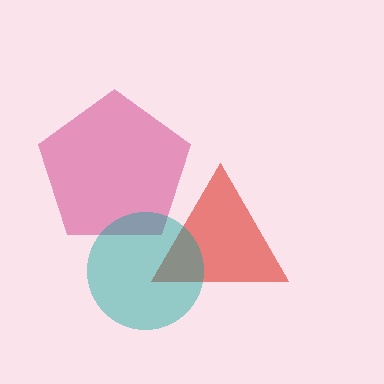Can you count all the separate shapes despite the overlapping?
Yes, there are 3 separate shapes.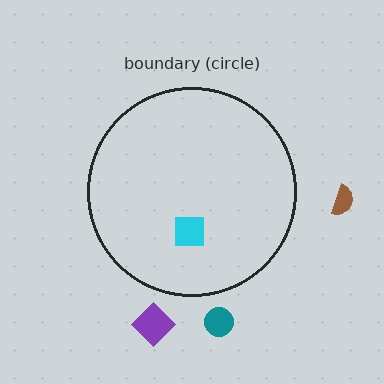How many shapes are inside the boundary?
1 inside, 3 outside.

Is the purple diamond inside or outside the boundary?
Outside.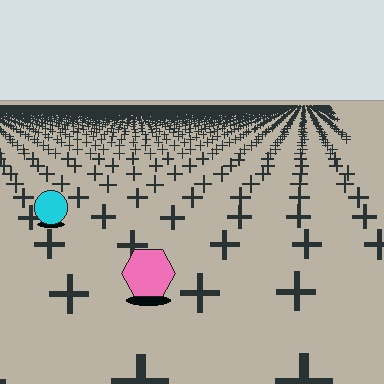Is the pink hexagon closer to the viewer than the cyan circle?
Yes. The pink hexagon is closer — you can tell from the texture gradient: the ground texture is coarser near it.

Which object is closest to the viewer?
The pink hexagon is closest. The texture marks near it are larger and more spread out.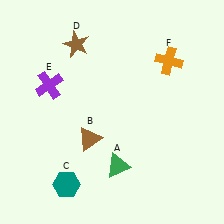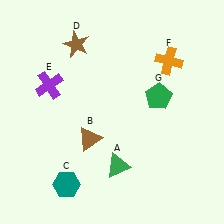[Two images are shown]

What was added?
A green pentagon (G) was added in Image 2.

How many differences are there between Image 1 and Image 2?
There is 1 difference between the two images.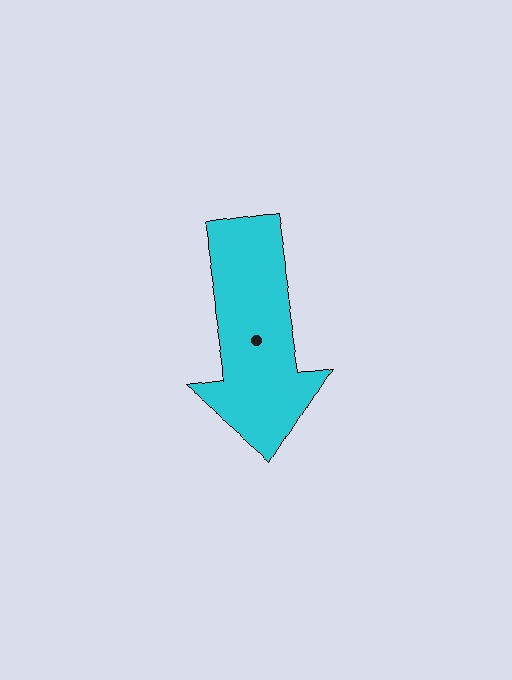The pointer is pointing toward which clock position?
Roughly 6 o'clock.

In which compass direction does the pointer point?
South.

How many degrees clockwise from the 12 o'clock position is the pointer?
Approximately 171 degrees.